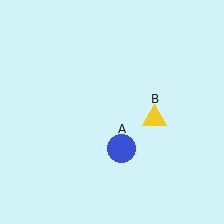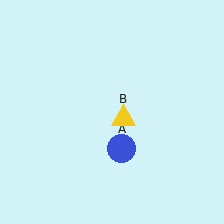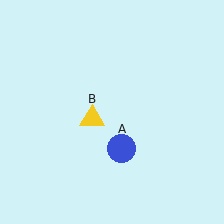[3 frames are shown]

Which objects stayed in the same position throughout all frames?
Blue circle (object A) remained stationary.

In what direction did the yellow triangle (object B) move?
The yellow triangle (object B) moved left.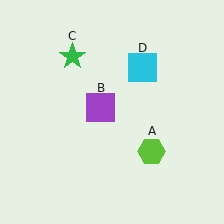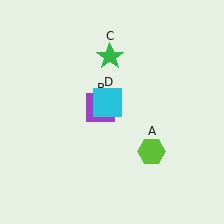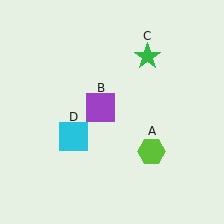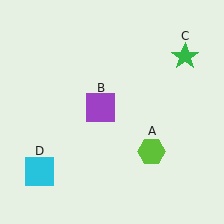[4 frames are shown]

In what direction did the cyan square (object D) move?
The cyan square (object D) moved down and to the left.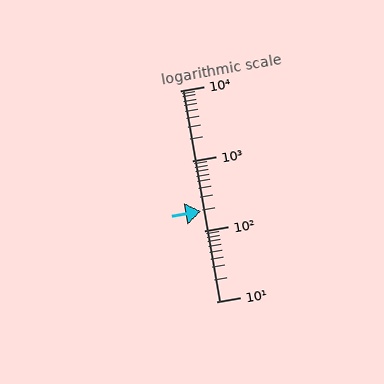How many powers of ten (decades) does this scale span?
The scale spans 3 decades, from 10 to 10000.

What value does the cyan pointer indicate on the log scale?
The pointer indicates approximately 190.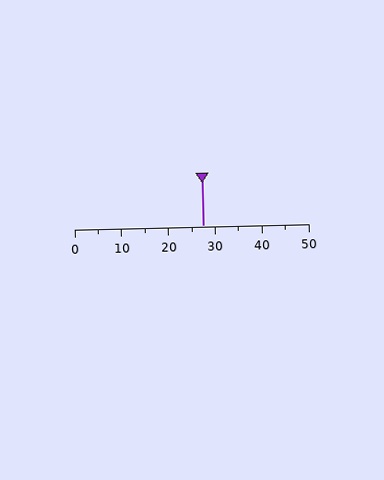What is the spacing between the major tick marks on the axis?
The major ticks are spaced 10 apart.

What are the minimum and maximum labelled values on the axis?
The axis runs from 0 to 50.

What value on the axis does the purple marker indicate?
The marker indicates approximately 27.5.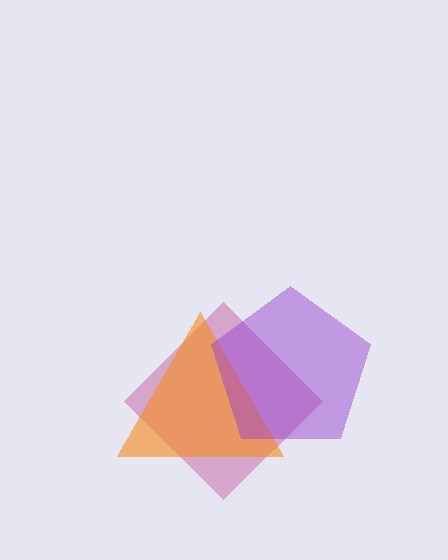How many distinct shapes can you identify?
There are 3 distinct shapes: a magenta diamond, an orange triangle, a purple pentagon.